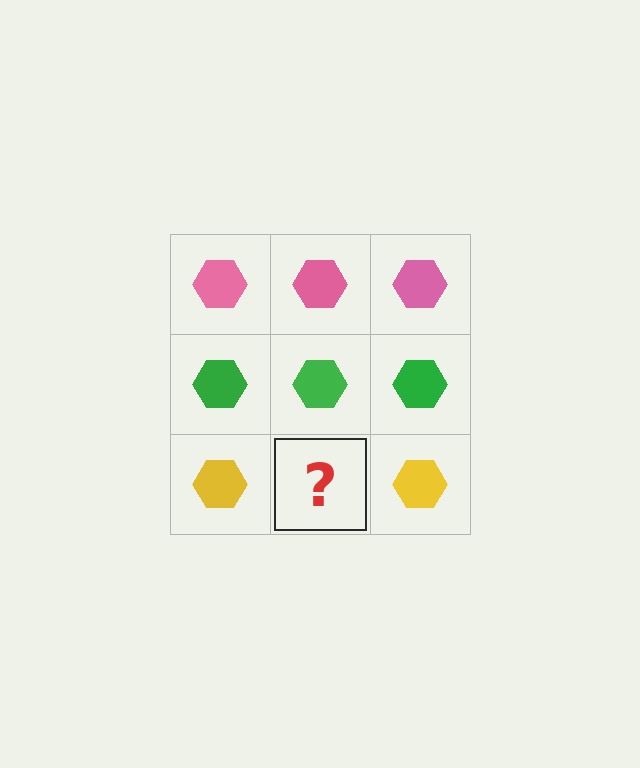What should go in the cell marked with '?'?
The missing cell should contain a yellow hexagon.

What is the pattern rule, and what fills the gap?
The rule is that each row has a consistent color. The gap should be filled with a yellow hexagon.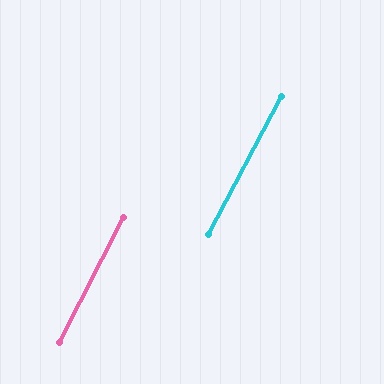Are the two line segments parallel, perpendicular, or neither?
Parallel — their directions differ by only 0.7°.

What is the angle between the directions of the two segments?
Approximately 1 degree.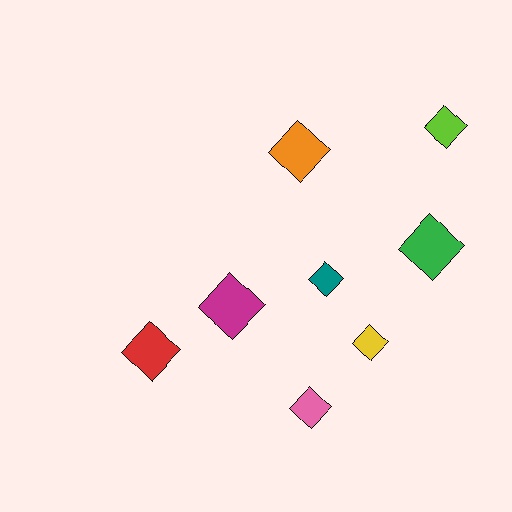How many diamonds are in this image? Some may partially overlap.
There are 8 diamonds.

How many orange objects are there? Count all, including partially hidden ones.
There is 1 orange object.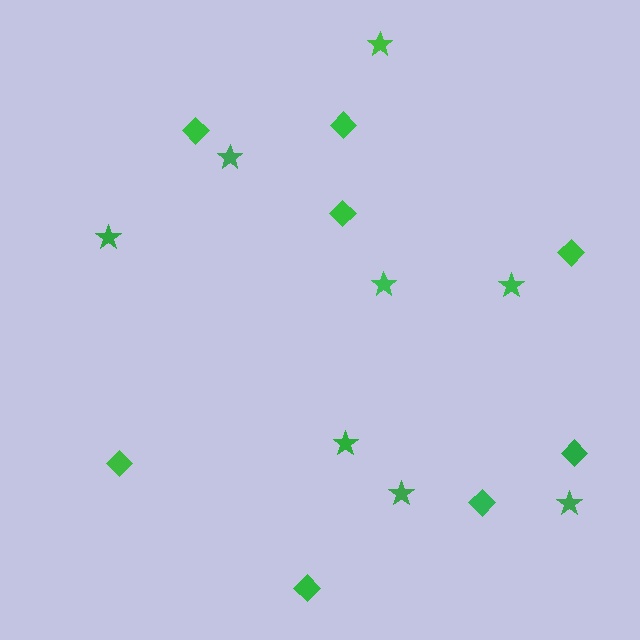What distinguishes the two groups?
There are 2 groups: one group of stars (8) and one group of diamonds (8).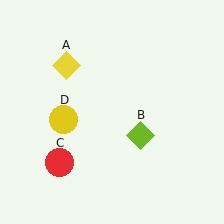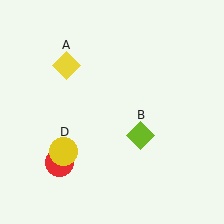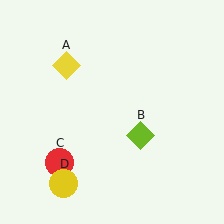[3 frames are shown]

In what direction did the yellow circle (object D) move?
The yellow circle (object D) moved down.